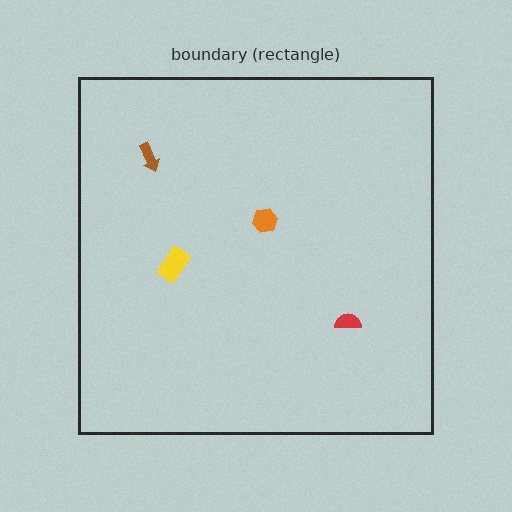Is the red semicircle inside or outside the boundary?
Inside.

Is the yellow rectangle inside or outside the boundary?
Inside.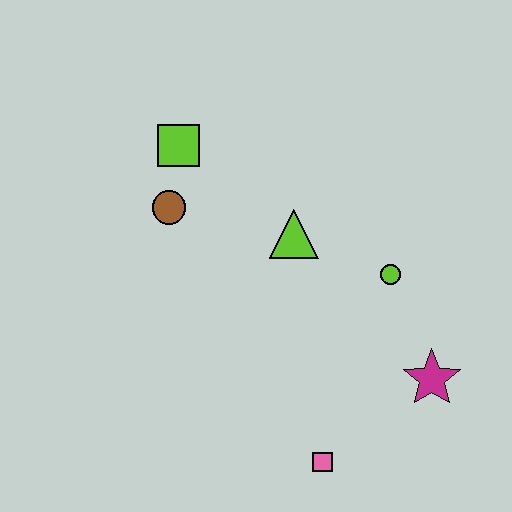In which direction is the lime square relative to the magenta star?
The lime square is to the left of the magenta star.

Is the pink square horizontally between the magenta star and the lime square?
Yes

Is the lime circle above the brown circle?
No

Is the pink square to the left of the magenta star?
Yes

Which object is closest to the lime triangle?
The lime circle is closest to the lime triangle.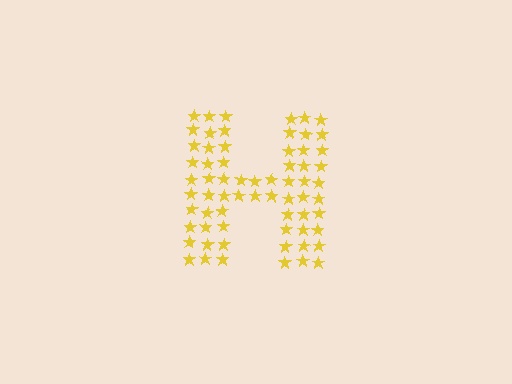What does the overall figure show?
The overall figure shows the letter H.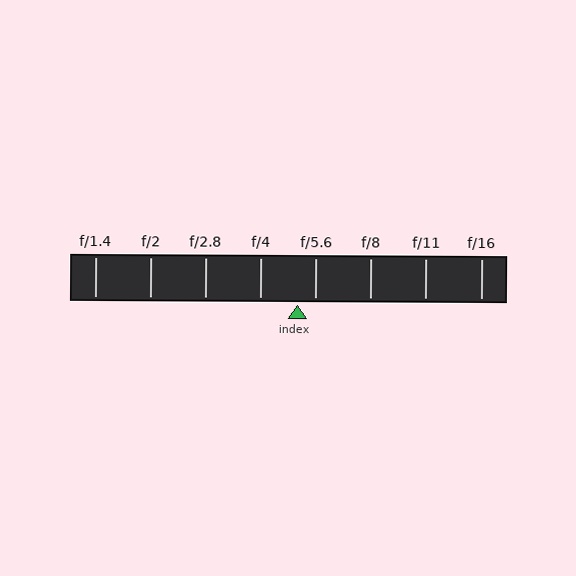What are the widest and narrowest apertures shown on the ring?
The widest aperture shown is f/1.4 and the narrowest is f/16.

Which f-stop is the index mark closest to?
The index mark is closest to f/5.6.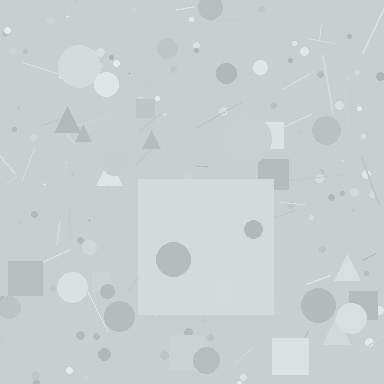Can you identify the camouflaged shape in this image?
The camouflaged shape is a square.